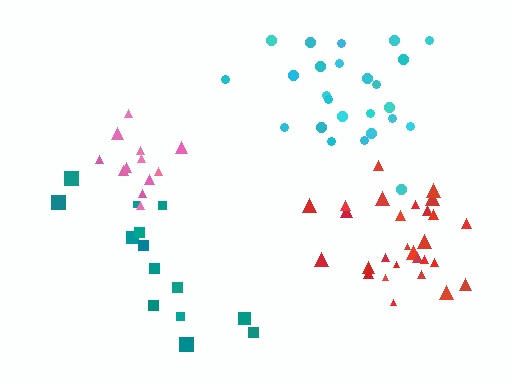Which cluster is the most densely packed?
Pink.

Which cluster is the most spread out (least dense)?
Teal.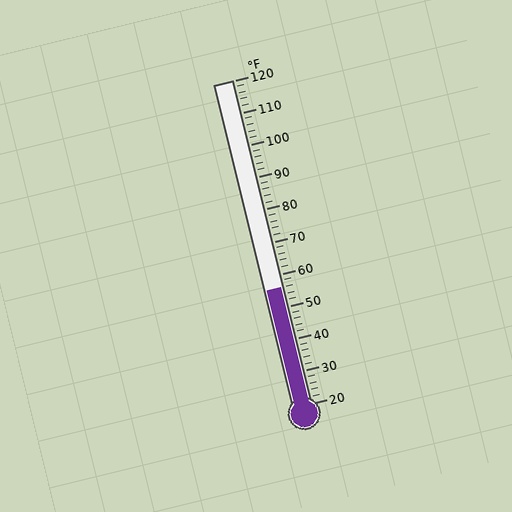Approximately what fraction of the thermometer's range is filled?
The thermometer is filled to approximately 35% of its range.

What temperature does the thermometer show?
The thermometer shows approximately 56°F.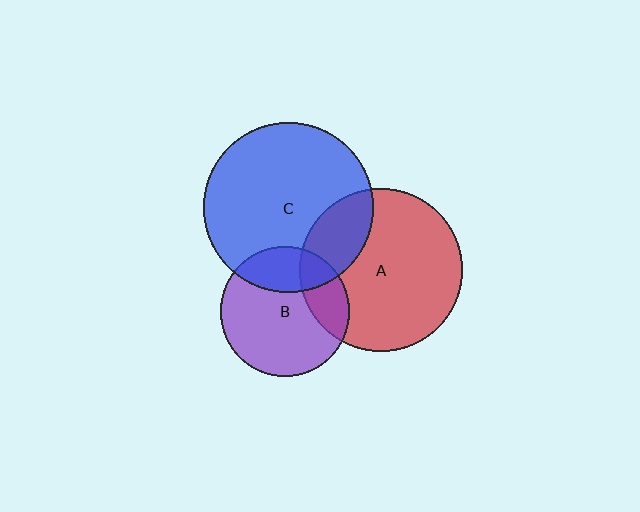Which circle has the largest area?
Circle C (blue).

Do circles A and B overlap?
Yes.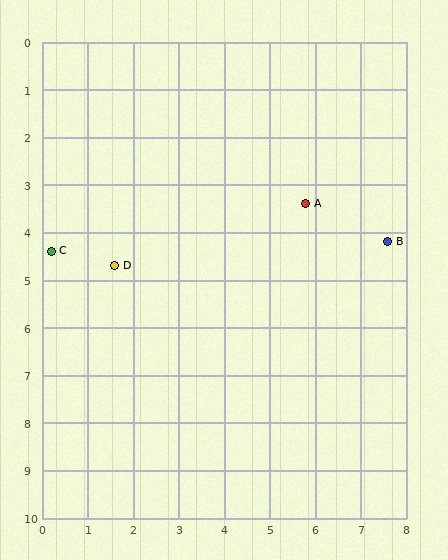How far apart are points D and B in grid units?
Points D and B are about 6.0 grid units apart.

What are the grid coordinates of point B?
Point B is at approximately (7.6, 4.2).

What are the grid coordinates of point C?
Point C is at approximately (0.2, 4.4).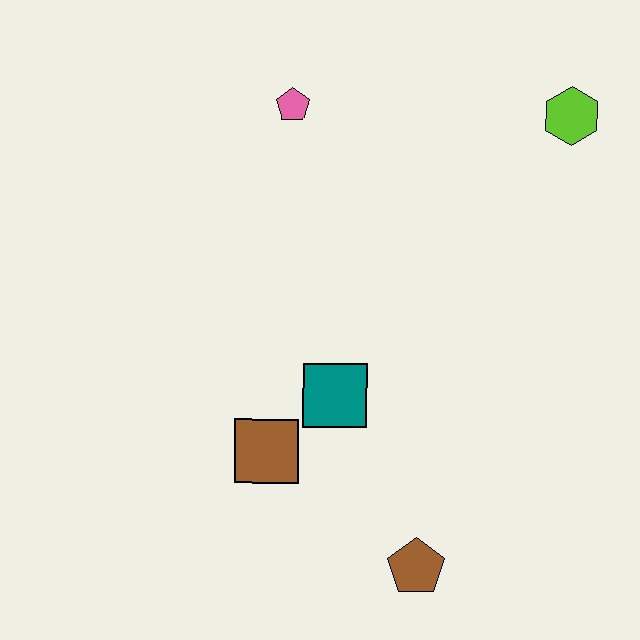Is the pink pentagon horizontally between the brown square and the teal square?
Yes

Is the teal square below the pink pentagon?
Yes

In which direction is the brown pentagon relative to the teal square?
The brown pentagon is below the teal square.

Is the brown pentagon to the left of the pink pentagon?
No